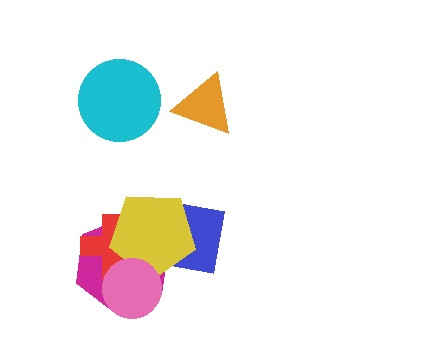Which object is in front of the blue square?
The yellow pentagon is in front of the blue square.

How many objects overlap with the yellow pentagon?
4 objects overlap with the yellow pentagon.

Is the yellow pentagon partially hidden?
Yes, it is partially covered by another shape.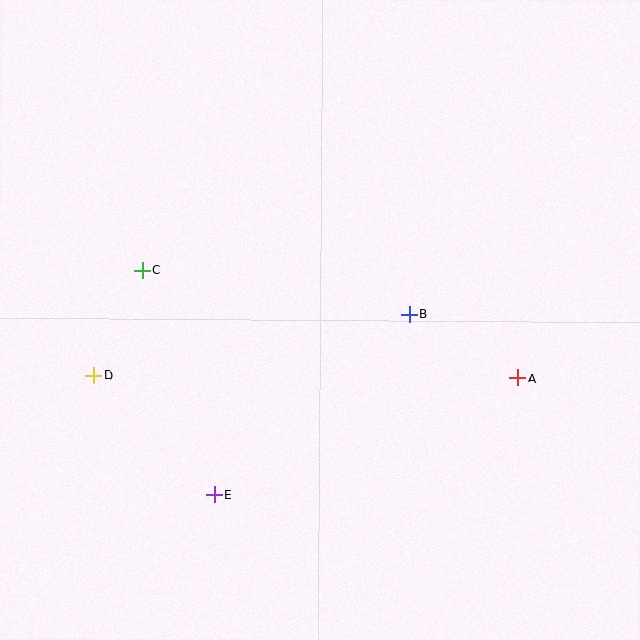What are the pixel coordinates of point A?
Point A is at (517, 378).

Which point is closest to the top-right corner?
Point B is closest to the top-right corner.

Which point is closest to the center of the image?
Point B at (409, 314) is closest to the center.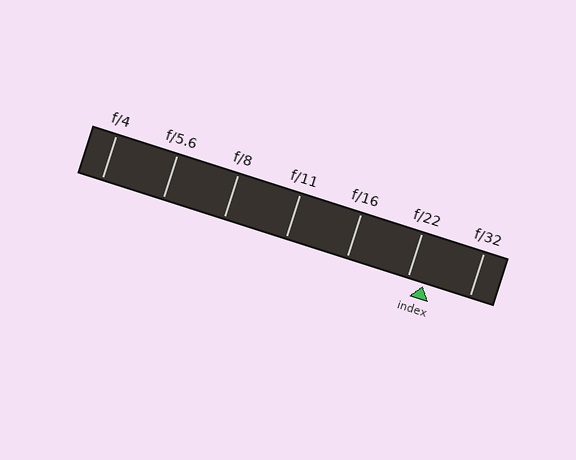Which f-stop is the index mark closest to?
The index mark is closest to f/22.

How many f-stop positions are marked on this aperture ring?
There are 7 f-stop positions marked.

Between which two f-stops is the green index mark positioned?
The index mark is between f/22 and f/32.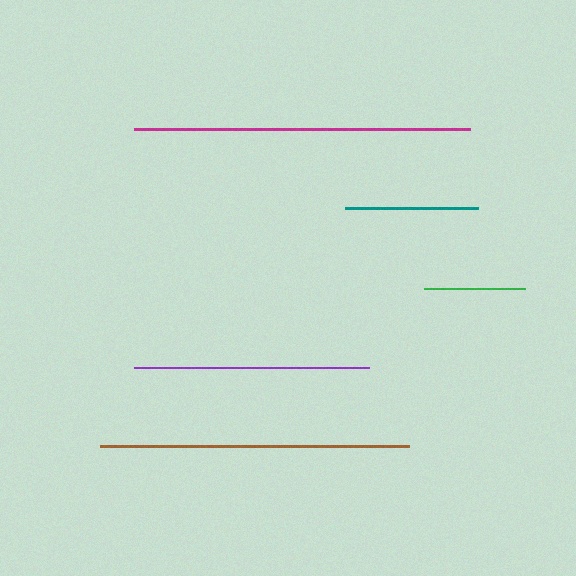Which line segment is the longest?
The magenta line is the longest at approximately 336 pixels.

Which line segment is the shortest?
The green line is the shortest at approximately 102 pixels.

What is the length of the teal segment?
The teal segment is approximately 133 pixels long.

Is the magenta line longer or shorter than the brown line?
The magenta line is longer than the brown line.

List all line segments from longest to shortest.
From longest to shortest: magenta, brown, purple, teal, green.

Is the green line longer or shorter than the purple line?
The purple line is longer than the green line.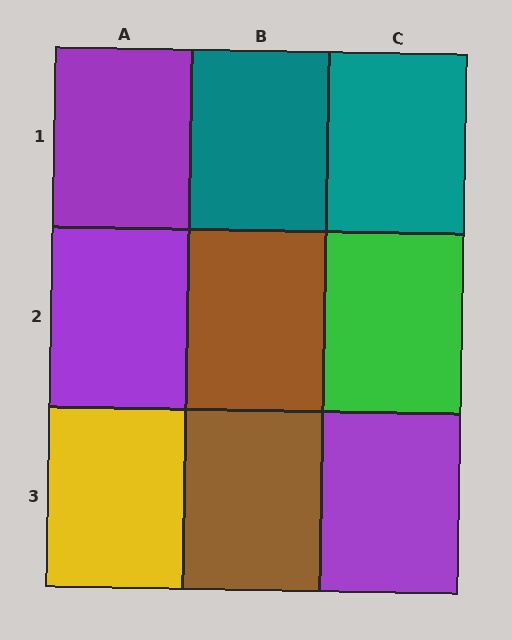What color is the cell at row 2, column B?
Brown.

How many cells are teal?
2 cells are teal.